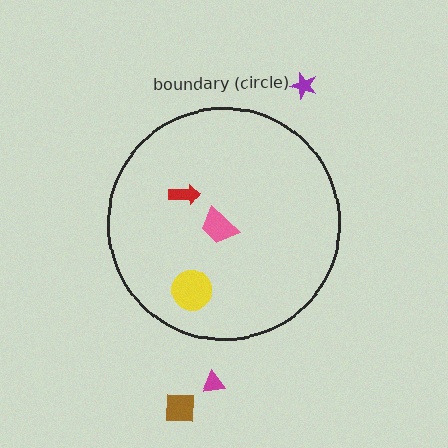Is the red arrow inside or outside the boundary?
Inside.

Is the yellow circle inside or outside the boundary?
Inside.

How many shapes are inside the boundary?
3 inside, 3 outside.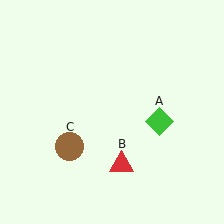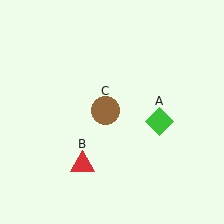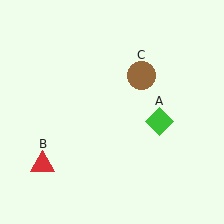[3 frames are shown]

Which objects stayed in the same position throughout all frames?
Green diamond (object A) remained stationary.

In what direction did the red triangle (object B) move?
The red triangle (object B) moved left.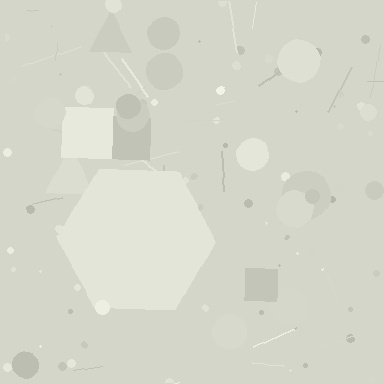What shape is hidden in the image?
A hexagon is hidden in the image.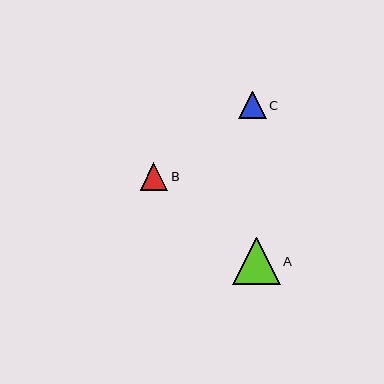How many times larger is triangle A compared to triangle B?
Triangle A is approximately 1.7 times the size of triangle B.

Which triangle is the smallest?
Triangle C is the smallest with a size of approximately 27 pixels.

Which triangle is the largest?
Triangle A is the largest with a size of approximately 48 pixels.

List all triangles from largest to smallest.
From largest to smallest: A, B, C.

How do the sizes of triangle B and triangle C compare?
Triangle B and triangle C are approximately the same size.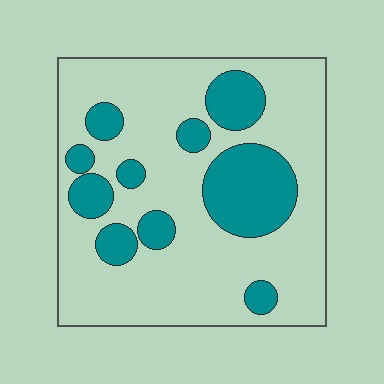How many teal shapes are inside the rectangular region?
10.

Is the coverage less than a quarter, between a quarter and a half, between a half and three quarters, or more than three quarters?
Between a quarter and a half.